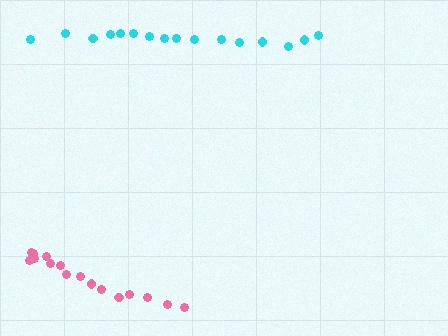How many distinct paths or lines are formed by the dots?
There are 2 distinct paths.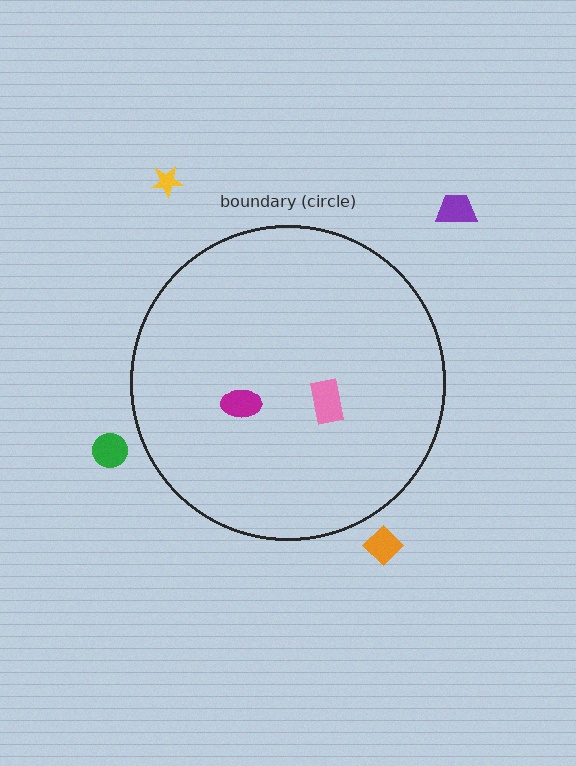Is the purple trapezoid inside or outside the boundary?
Outside.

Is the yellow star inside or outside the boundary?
Outside.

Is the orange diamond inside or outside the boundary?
Outside.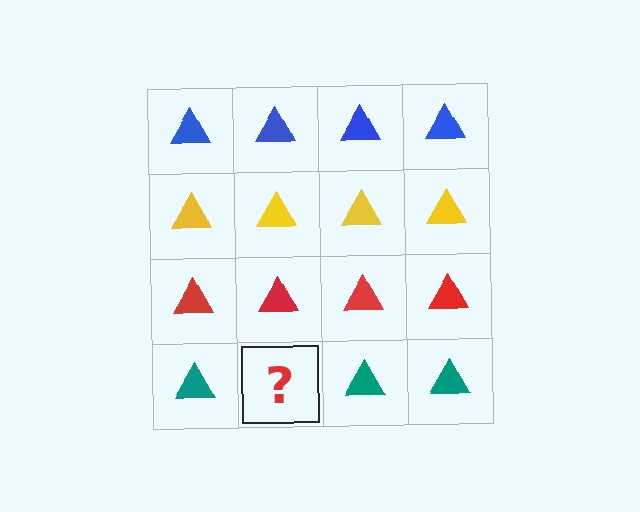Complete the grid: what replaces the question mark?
The question mark should be replaced with a teal triangle.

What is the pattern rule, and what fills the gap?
The rule is that each row has a consistent color. The gap should be filled with a teal triangle.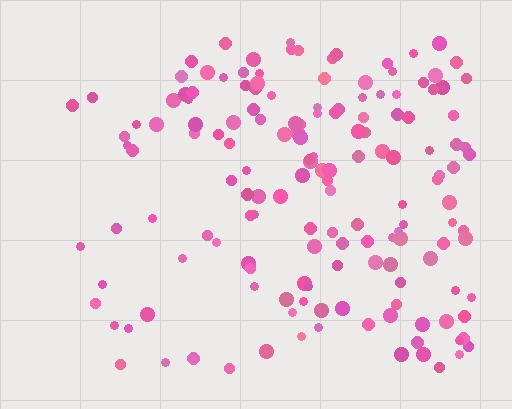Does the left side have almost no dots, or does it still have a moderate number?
Still a moderate number, just noticeably fewer than the right.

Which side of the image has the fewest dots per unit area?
The left.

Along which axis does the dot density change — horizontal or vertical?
Horizontal.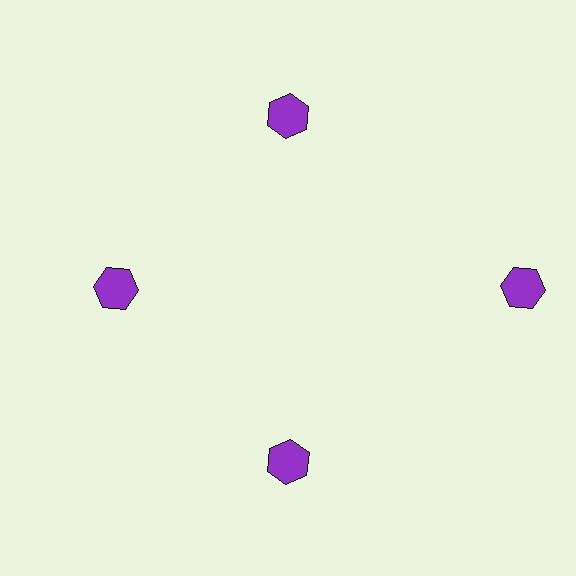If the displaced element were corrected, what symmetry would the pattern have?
It would have 4-fold rotational symmetry — the pattern would map onto itself every 90 degrees.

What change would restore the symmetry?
The symmetry would be restored by moving it inward, back onto the ring so that all 4 hexagons sit at equal angles and equal distance from the center.